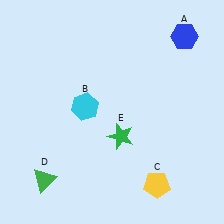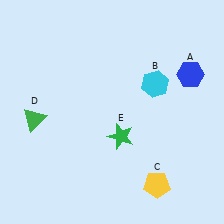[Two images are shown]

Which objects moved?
The objects that moved are: the blue hexagon (A), the cyan hexagon (B), the green triangle (D).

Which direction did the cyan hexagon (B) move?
The cyan hexagon (B) moved right.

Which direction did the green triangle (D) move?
The green triangle (D) moved up.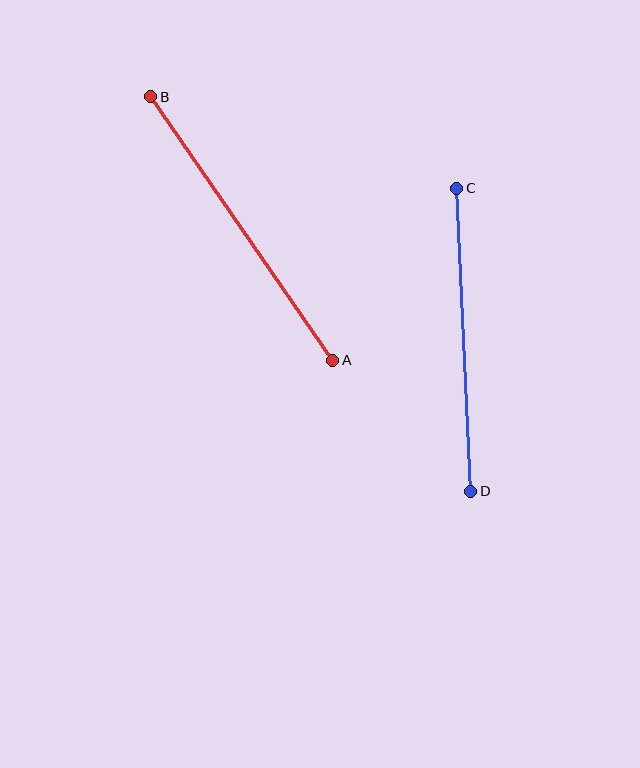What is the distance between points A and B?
The distance is approximately 320 pixels.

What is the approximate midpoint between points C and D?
The midpoint is at approximately (464, 340) pixels.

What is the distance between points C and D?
The distance is approximately 303 pixels.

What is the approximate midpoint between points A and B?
The midpoint is at approximately (242, 229) pixels.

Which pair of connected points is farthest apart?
Points A and B are farthest apart.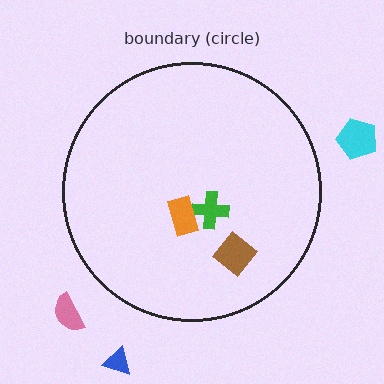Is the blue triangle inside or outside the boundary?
Outside.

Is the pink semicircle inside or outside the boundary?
Outside.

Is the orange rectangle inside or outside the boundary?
Inside.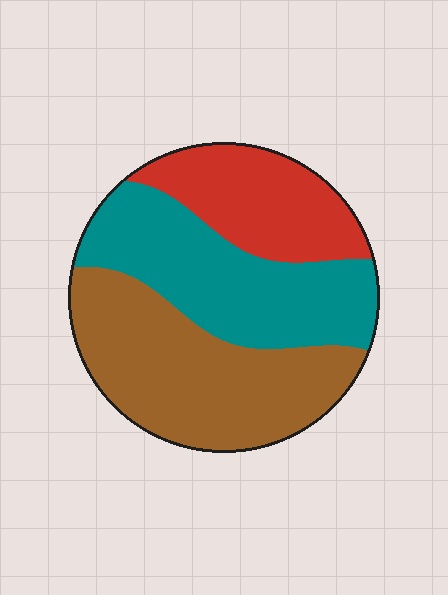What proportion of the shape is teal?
Teal covers roughly 35% of the shape.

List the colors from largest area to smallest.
From largest to smallest: brown, teal, red.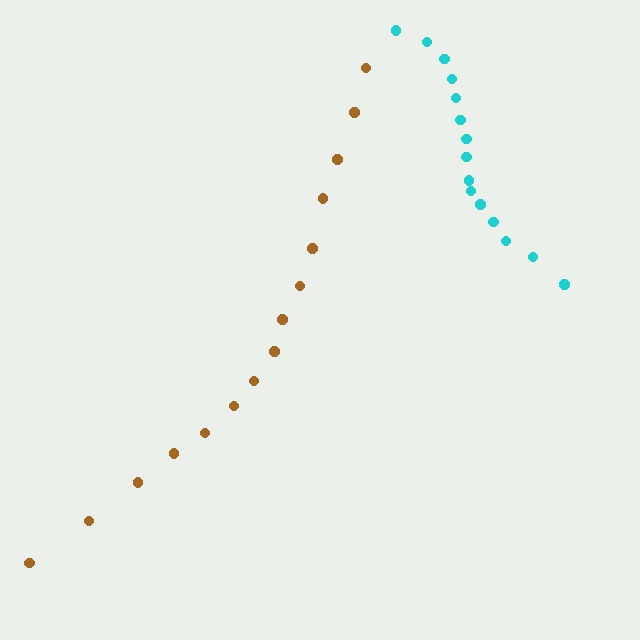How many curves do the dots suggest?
There are 2 distinct paths.